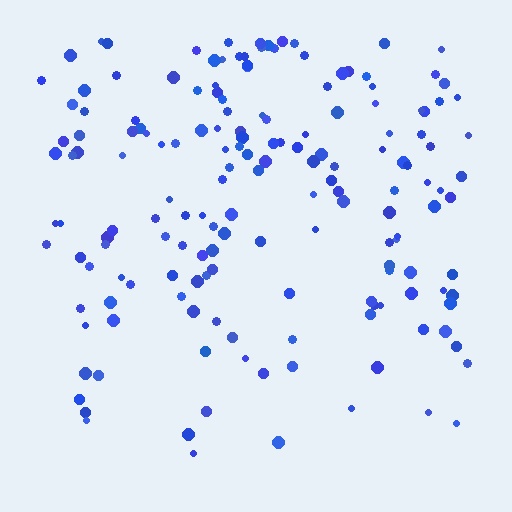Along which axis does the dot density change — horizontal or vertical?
Vertical.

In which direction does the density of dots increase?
From bottom to top, with the top side densest.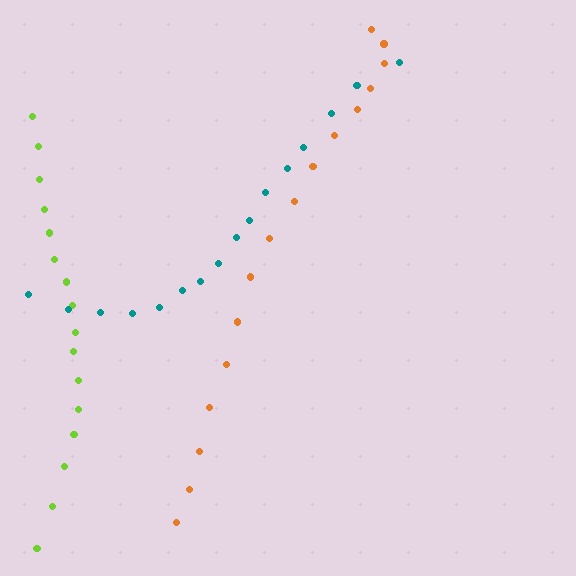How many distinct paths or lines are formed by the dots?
There are 3 distinct paths.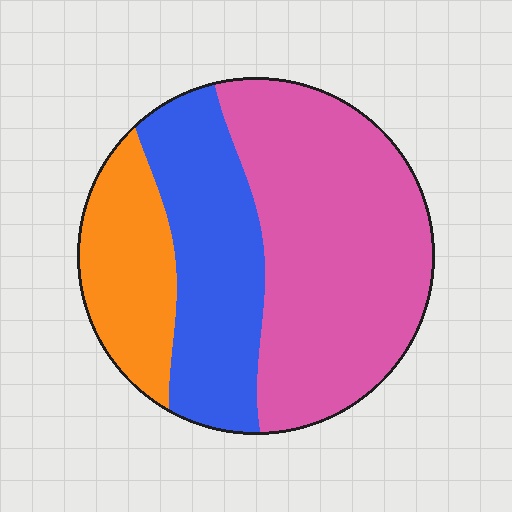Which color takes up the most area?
Pink, at roughly 50%.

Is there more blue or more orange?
Blue.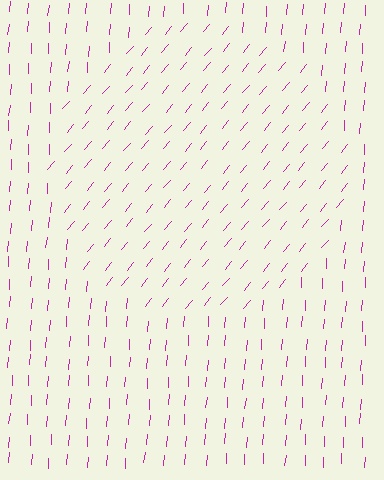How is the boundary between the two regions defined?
The boundary is defined purely by a change in line orientation (approximately 35 degrees difference). All lines are the same color and thickness.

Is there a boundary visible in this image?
Yes, there is a texture boundary formed by a change in line orientation.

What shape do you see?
I see a circle.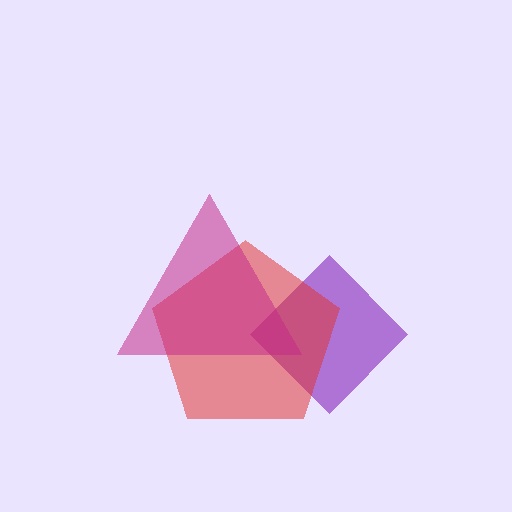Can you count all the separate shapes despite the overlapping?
Yes, there are 3 separate shapes.